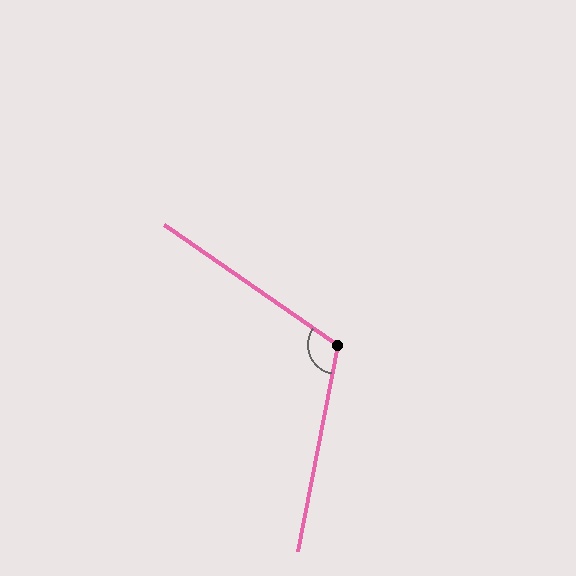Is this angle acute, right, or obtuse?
It is obtuse.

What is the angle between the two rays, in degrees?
Approximately 114 degrees.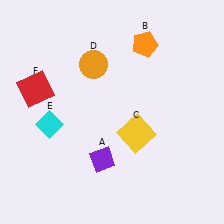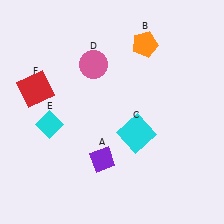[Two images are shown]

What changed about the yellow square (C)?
In Image 1, C is yellow. In Image 2, it changed to cyan.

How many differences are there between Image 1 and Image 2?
There are 2 differences between the two images.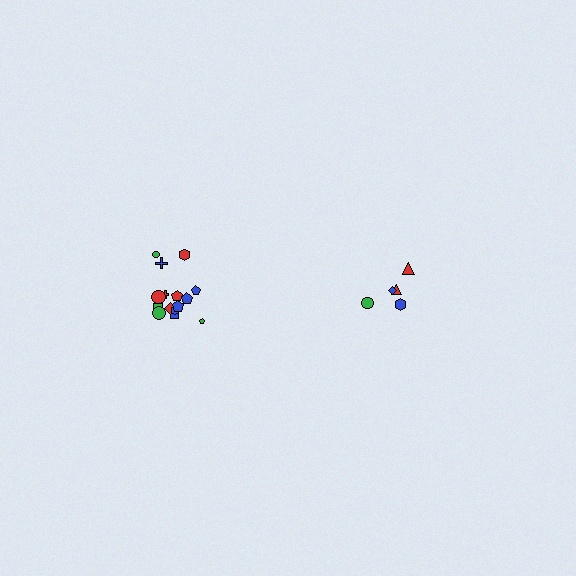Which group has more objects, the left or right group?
The left group.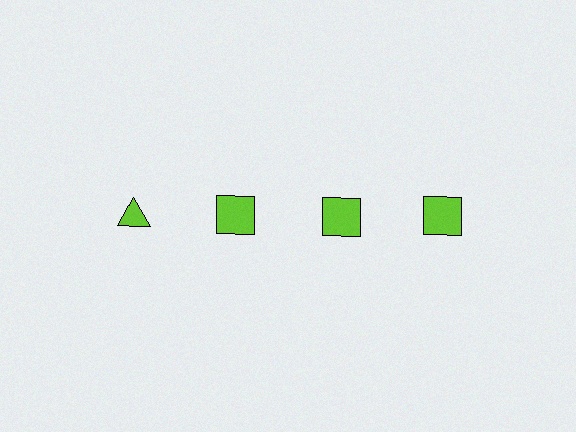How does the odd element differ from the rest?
It has a different shape: triangle instead of square.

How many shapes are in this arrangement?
There are 4 shapes arranged in a grid pattern.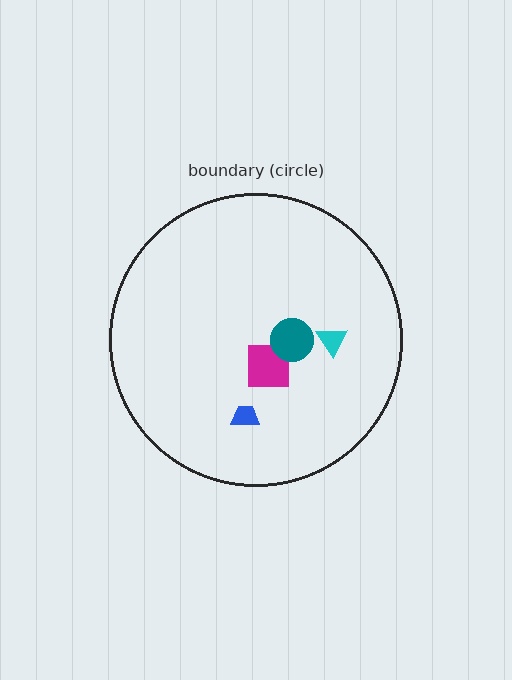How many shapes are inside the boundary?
4 inside, 0 outside.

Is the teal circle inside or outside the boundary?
Inside.